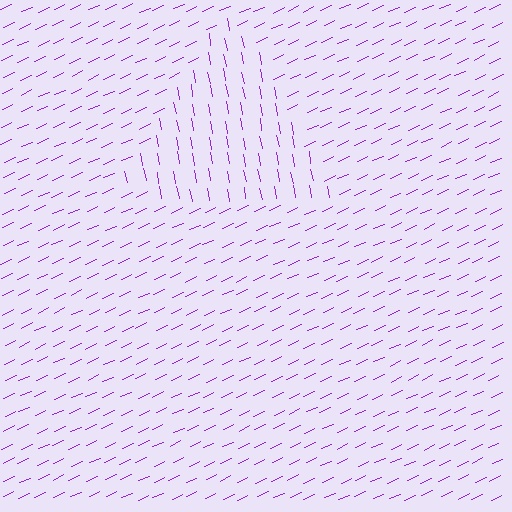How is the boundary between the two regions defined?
The boundary is defined purely by a change in line orientation (approximately 76 degrees difference). All lines are the same color and thickness.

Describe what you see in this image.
The image is filled with small purple line segments. A triangle region in the image has lines oriented differently from the surrounding lines, creating a visible texture boundary.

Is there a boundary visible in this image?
Yes, there is a texture boundary formed by a change in line orientation.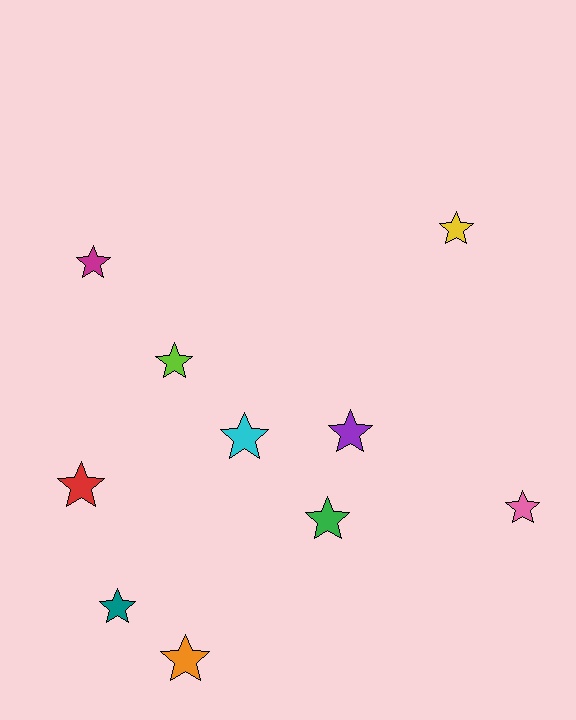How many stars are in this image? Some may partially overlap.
There are 10 stars.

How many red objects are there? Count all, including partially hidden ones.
There is 1 red object.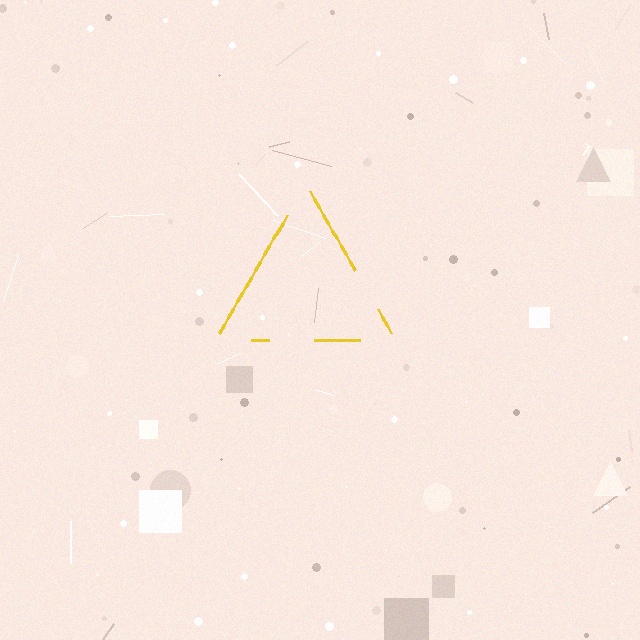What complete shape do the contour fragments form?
The contour fragments form a triangle.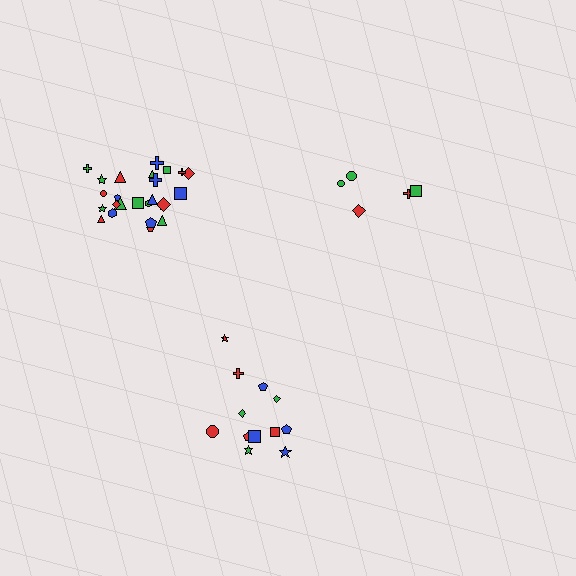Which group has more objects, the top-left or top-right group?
The top-left group.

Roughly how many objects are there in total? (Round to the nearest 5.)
Roughly 40 objects in total.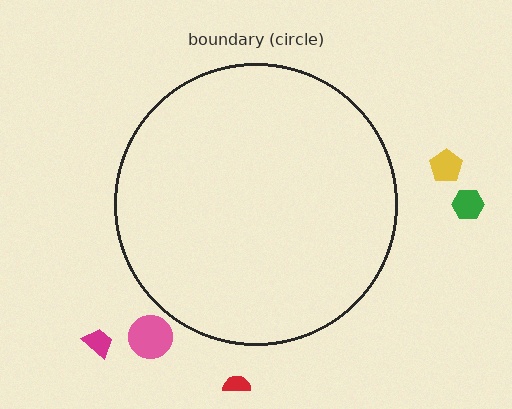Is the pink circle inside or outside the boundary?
Outside.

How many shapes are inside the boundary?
0 inside, 5 outside.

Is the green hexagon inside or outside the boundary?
Outside.